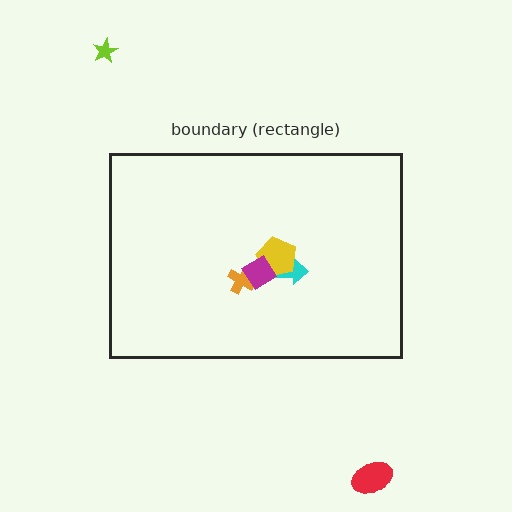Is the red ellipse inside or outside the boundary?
Outside.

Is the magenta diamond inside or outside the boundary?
Inside.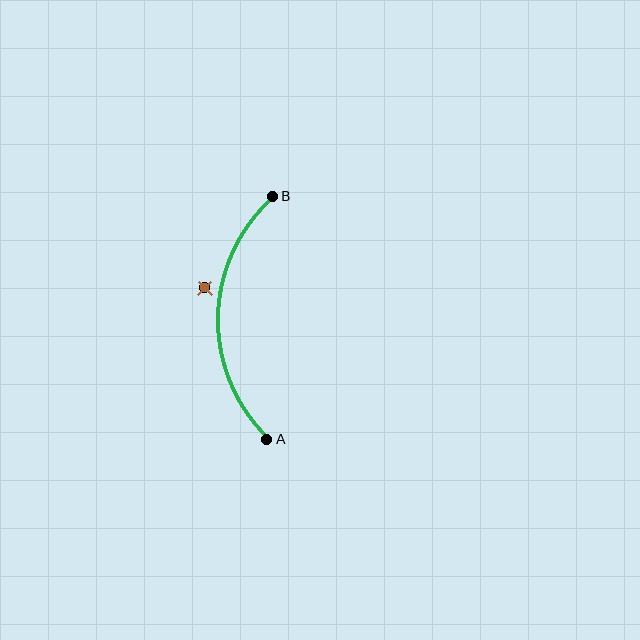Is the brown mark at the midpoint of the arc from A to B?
No — the brown mark does not lie on the arc at all. It sits slightly outside the curve.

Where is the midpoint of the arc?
The arc midpoint is the point on the curve farthest from the straight line joining A and B. It sits to the left of that line.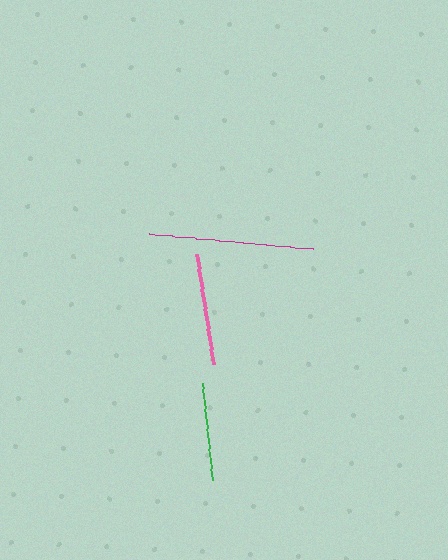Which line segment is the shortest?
The green line is the shortest at approximately 97 pixels.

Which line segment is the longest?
The magenta line is the longest at approximately 165 pixels.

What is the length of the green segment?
The green segment is approximately 97 pixels long.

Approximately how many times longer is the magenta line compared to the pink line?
The magenta line is approximately 1.5 times the length of the pink line.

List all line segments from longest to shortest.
From longest to shortest: magenta, pink, green.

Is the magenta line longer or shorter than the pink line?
The magenta line is longer than the pink line.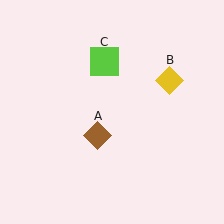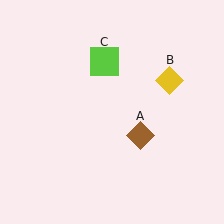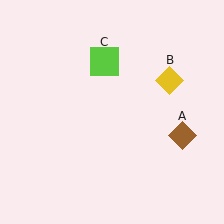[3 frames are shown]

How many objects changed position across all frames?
1 object changed position: brown diamond (object A).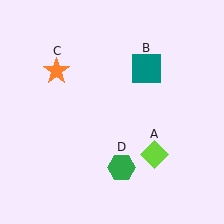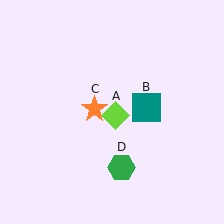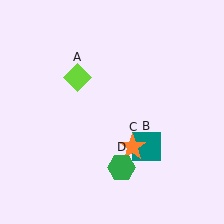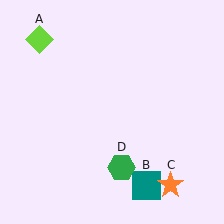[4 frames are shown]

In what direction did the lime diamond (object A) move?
The lime diamond (object A) moved up and to the left.